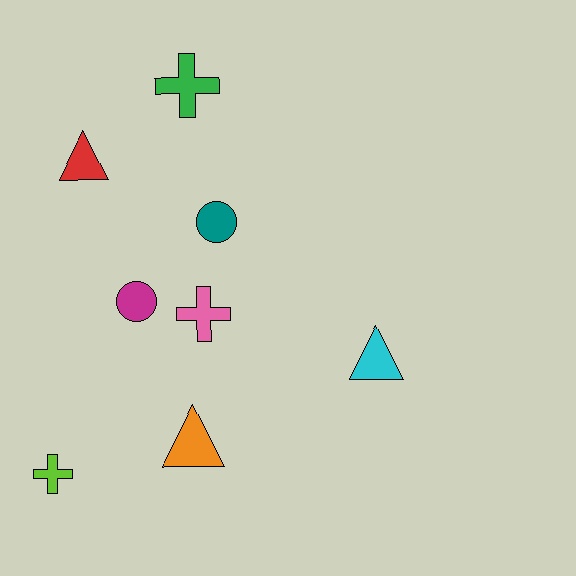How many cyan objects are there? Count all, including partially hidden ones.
There is 1 cyan object.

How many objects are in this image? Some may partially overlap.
There are 8 objects.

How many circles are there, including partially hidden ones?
There are 2 circles.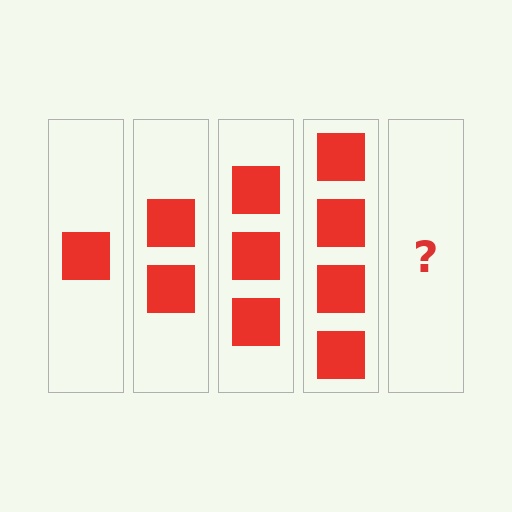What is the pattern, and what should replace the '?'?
The pattern is that each step adds one more square. The '?' should be 5 squares.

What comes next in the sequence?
The next element should be 5 squares.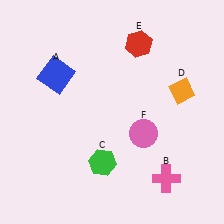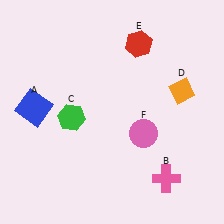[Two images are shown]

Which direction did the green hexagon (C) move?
The green hexagon (C) moved up.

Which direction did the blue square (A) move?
The blue square (A) moved down.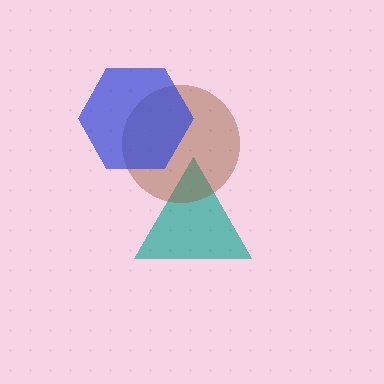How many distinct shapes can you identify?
There are 3 distinct shapes: a teal triangle, a brown circle, a blue hexagon.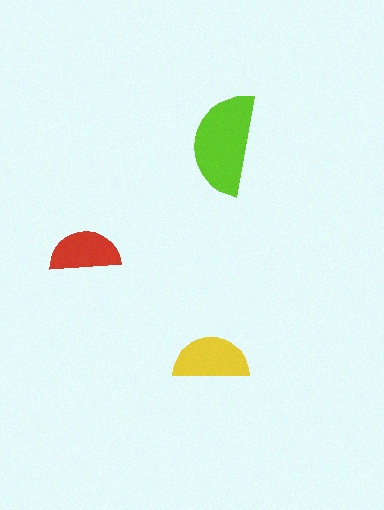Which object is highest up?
The lime semicircle is topmost.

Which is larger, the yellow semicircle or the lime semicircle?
The lime one.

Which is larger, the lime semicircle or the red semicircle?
The lime one.